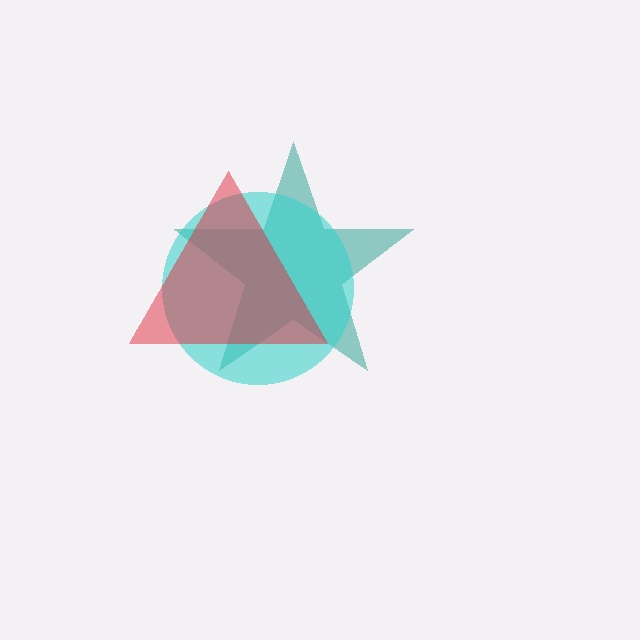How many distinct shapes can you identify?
There are 3 distinct shapes: a teal star, a cyan circle, a red triangle.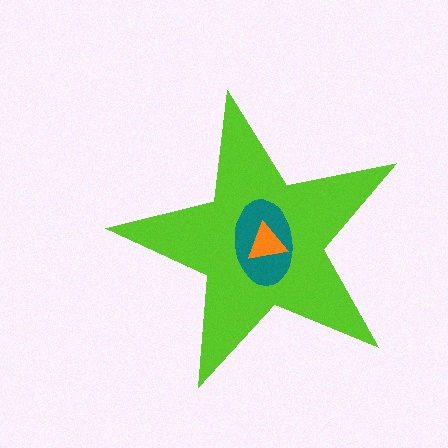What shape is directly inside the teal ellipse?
The orange triangle.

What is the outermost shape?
The lime star.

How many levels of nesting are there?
3.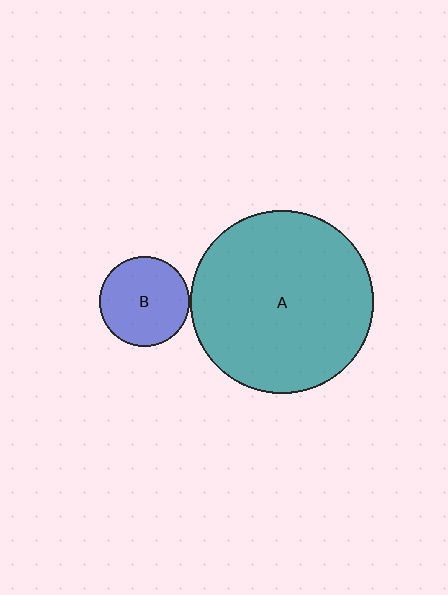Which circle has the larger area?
Circle A (teal).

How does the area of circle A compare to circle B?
Approximately 4.2 times.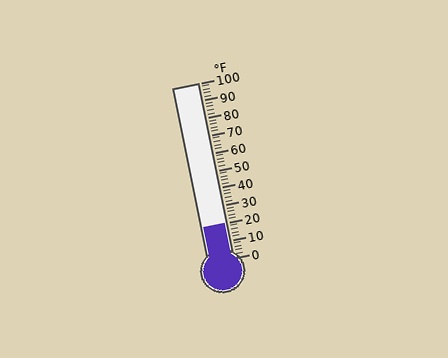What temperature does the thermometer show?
The thermometer shows approximately 20°F.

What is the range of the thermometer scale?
The thermometer scale ranges from 0°F to 100°F.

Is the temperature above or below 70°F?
The temperature is below 70°F.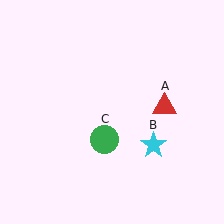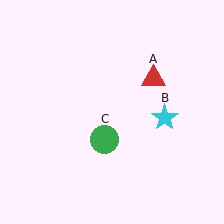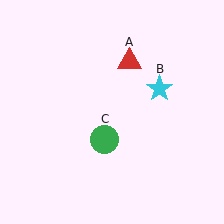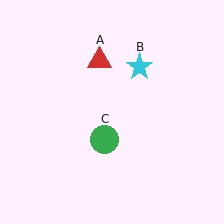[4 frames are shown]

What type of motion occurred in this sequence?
The red triangle (object A), cyan star (object B) rotated counterclockwise around the center of the scene.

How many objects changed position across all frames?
2 objects changed position: red triangle (object A), cyan star (object B).